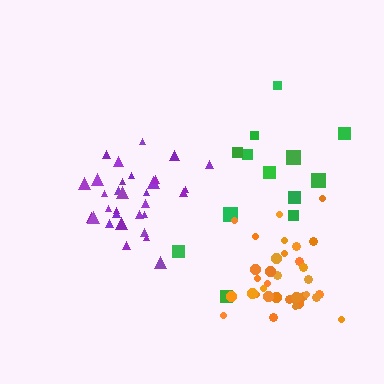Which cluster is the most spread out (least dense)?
Green.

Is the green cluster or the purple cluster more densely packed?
Purple.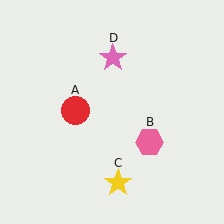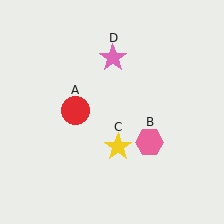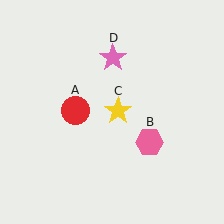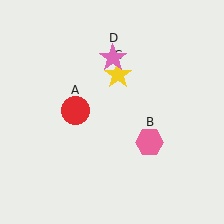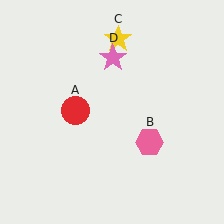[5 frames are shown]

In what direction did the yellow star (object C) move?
The yellow star (object C) moved up.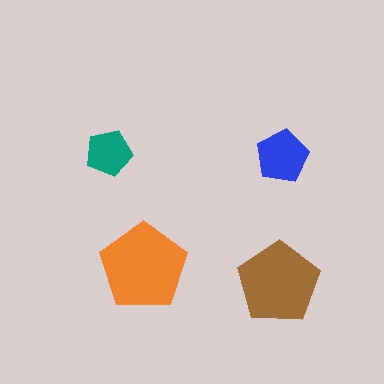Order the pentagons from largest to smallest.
the orange one, the brown one, the blue one, the teal one.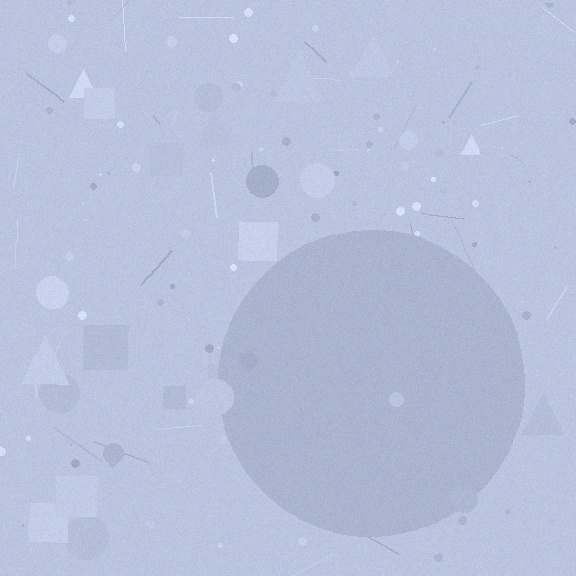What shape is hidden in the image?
A circle is hidden in the image.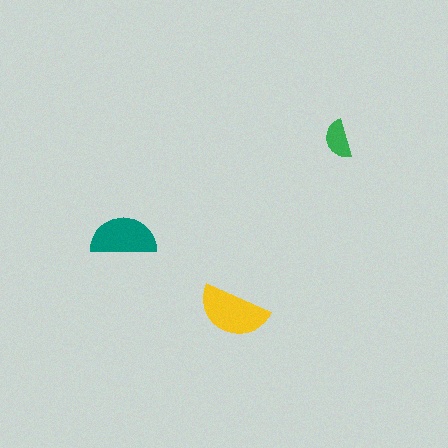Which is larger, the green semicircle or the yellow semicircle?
The yellow one.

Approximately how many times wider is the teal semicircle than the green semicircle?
About 1.5 times wider.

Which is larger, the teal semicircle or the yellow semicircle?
The yellow one.